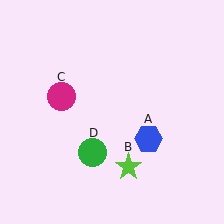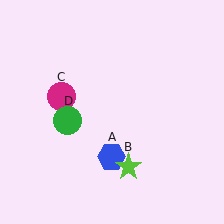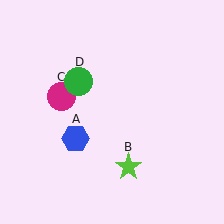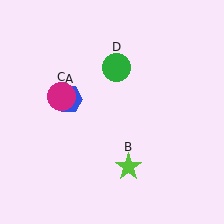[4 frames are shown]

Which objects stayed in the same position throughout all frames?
Lime star (object B) and magenta circle (object C) remained stationary.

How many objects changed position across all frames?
2 objects changed position: blue hexagon (object A), green circle (object D).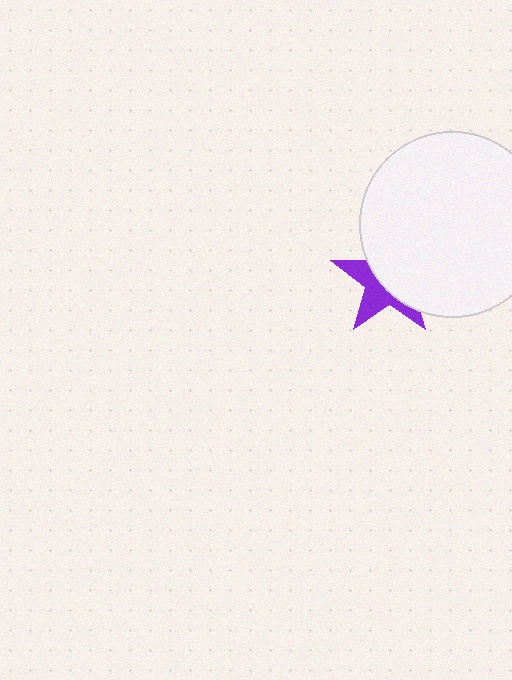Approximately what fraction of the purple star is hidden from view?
Roughly 58% of the purple star is hidden behind the white circle.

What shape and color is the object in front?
The object in front is a white circle.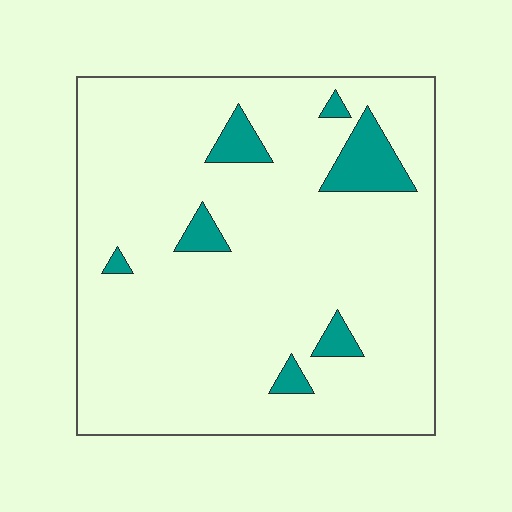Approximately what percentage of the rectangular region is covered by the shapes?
Approximately 10%.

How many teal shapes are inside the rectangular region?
7.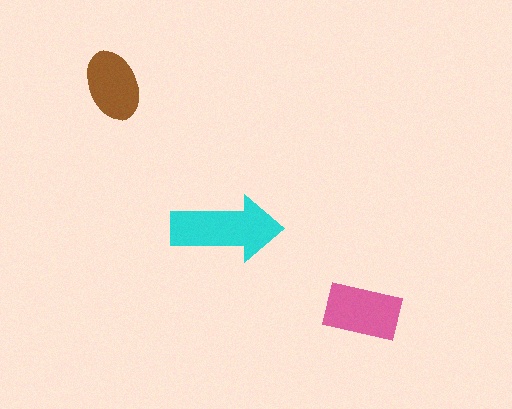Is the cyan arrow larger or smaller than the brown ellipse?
Larger.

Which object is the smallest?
The brown ellipse.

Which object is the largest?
The cyan arrow.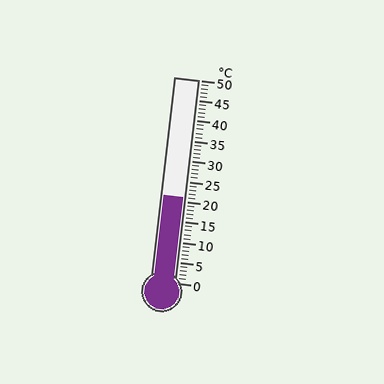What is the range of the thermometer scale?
The thermometer scale ranges from 0°C to 50°C.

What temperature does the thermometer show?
The thermometer shows approximately 21°C.